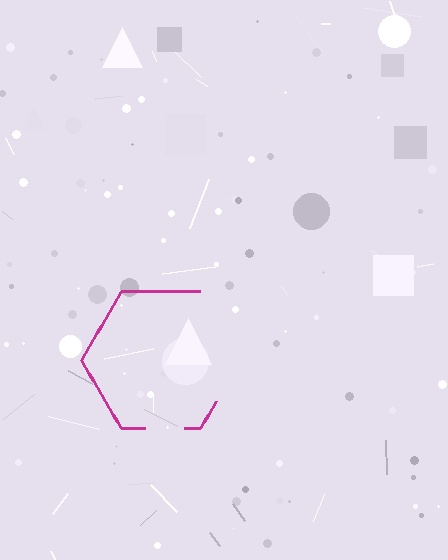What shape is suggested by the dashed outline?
The dashed outline suggests a hexagon.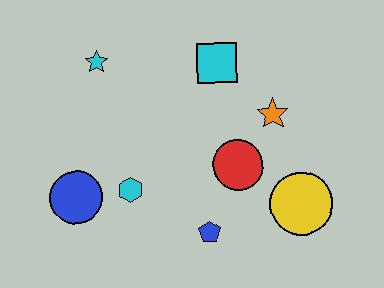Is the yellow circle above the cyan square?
No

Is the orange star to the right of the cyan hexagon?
Yes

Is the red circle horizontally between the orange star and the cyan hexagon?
Yes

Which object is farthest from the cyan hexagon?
The yellow circle is farthest from the cyan hexagon.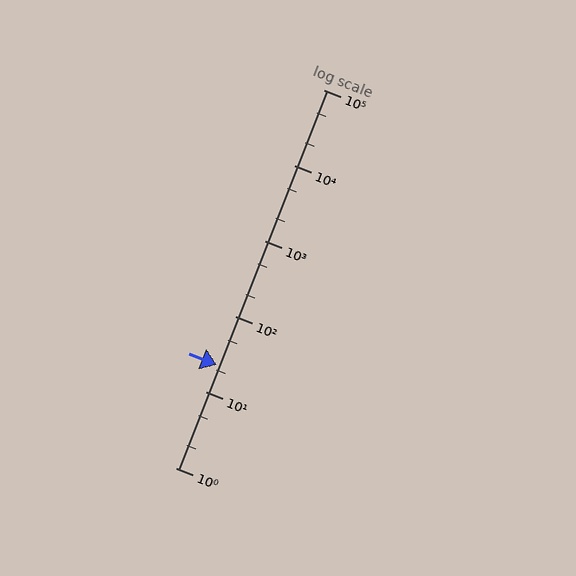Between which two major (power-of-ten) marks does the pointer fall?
The pointer is between 10 and 100.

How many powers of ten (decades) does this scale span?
The scale spans 5 decades, from 1 to 100000.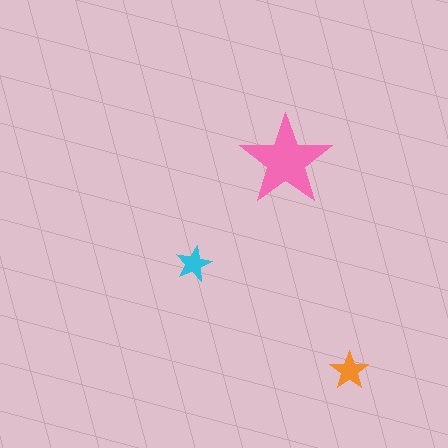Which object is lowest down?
The orange star is bottommost.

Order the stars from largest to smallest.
the pink one, the orange one, the cyan one.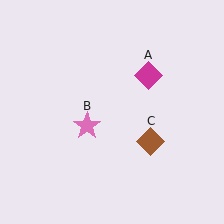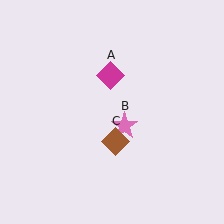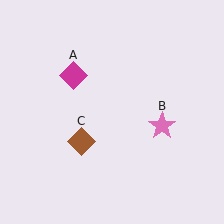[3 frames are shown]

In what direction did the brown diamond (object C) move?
The brown diamond (object C) moved left.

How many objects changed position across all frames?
3 objects changed position: magenta diamond (object A), pink star (object B), brown diamond (object C).